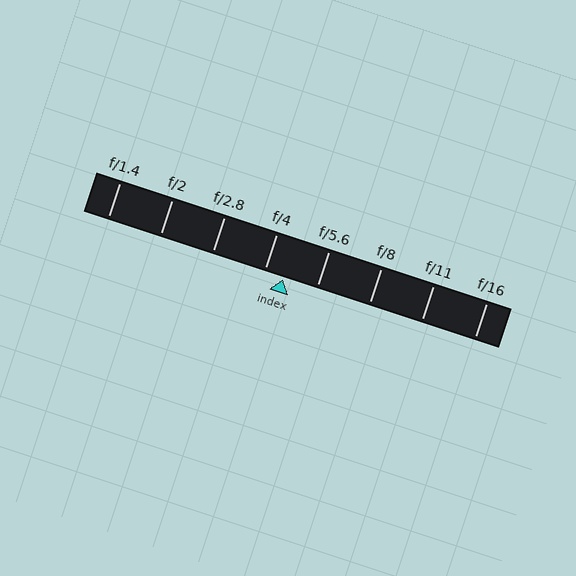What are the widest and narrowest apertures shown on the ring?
The widest aperture shown is f/1.4 and the narrowest is f/16.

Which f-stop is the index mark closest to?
The index mark is closest to f/4.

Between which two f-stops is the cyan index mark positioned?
The index mark is between f/4 and f/5.6.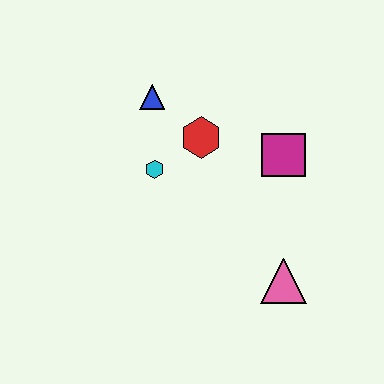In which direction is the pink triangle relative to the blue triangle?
The pink triangle is below the blue triangle.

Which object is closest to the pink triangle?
The magenta square is closest to the pink triangle.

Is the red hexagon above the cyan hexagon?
Yes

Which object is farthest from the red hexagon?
The pink triangle is farthest from the red hexagon.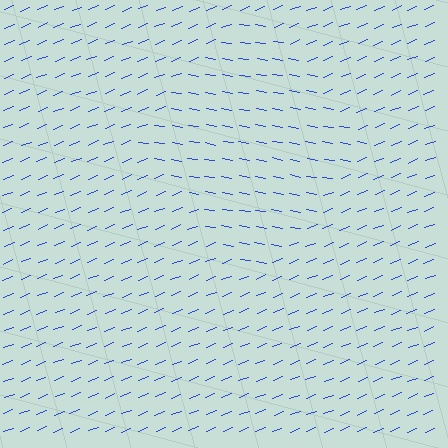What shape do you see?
I see a diamond.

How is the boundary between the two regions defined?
The boundary is defined purely by a change in line orientation (approximately 32 degrees difference). All lines are the same color and thickness.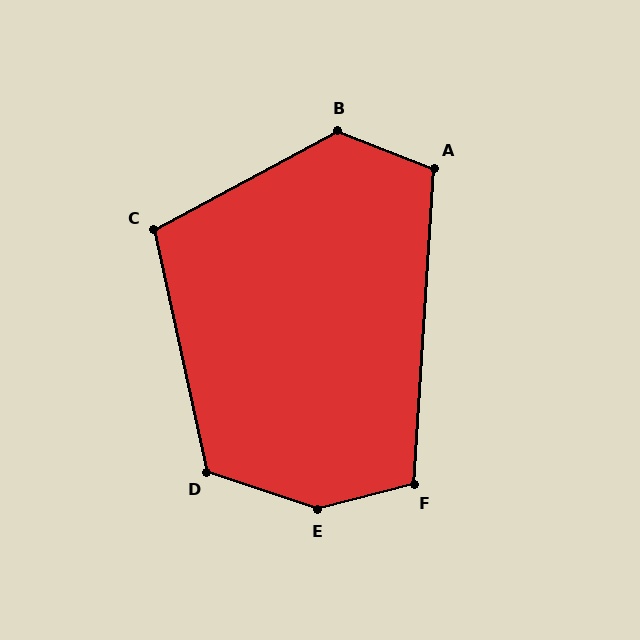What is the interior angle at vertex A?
Approximately 107 degrees (obtuse).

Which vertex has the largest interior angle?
E, at approximately 147 degrees.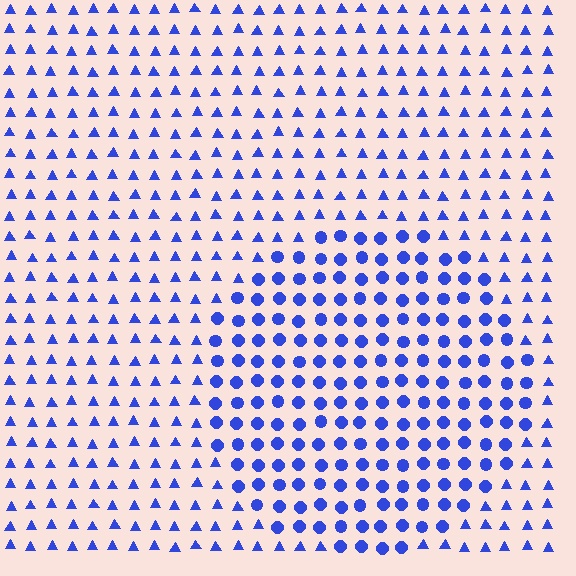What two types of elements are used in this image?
The image uses circles inside the circle region and triangles outside it.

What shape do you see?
I see a circle.